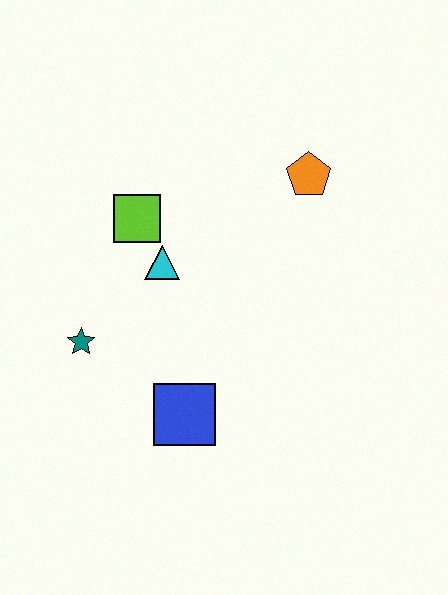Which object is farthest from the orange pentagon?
The teal star is farthest from the orange pentagon.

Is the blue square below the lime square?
Yes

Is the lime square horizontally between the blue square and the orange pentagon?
No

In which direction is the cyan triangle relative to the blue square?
The cyan triangle is above the blue square.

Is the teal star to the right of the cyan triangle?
No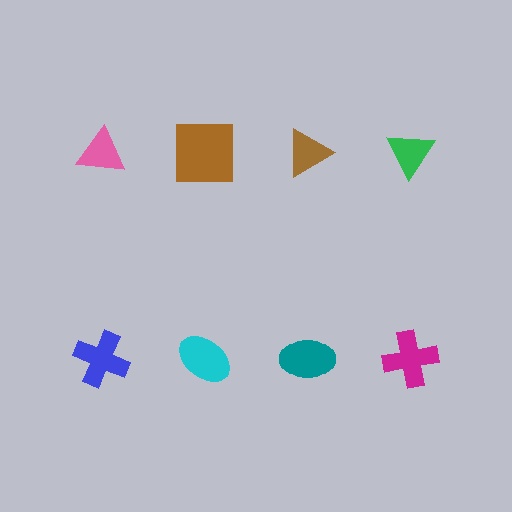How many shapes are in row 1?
4 shapes.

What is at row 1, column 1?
A pink triangle.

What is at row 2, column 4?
A magenta cross.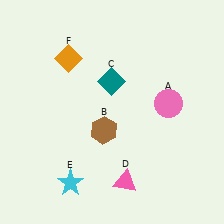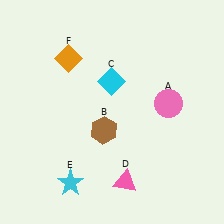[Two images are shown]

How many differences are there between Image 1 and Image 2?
There is 1 difference between the two images.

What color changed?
The diamond (C) changed from teal in Image 1 to cyan in Image 2.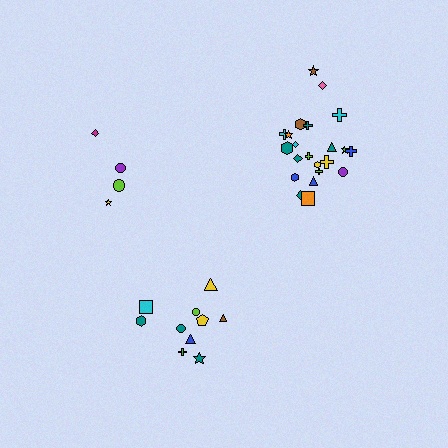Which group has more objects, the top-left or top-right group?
The top-right group.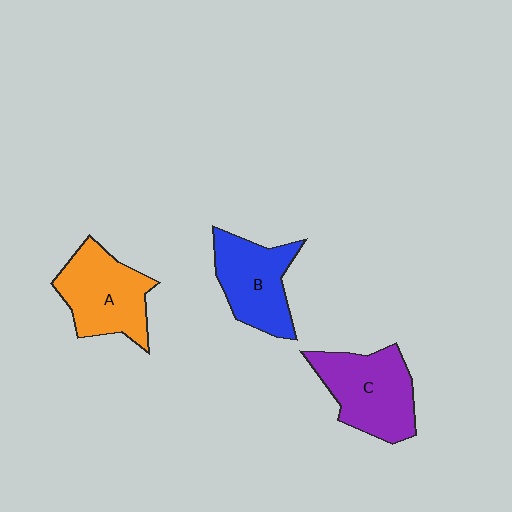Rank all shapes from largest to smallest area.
From largest to smallest: C (purple), A (orange), B (blue).